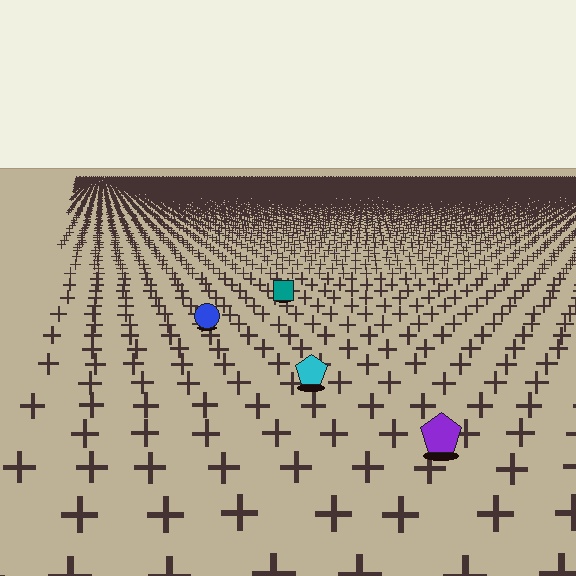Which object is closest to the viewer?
The purple pentagon is closest. The texture marks near it are larger and more spread out.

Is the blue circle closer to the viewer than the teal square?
Yes. The blue circle is closer — you can tell from the texture gradient: the ground texture is coarser near it.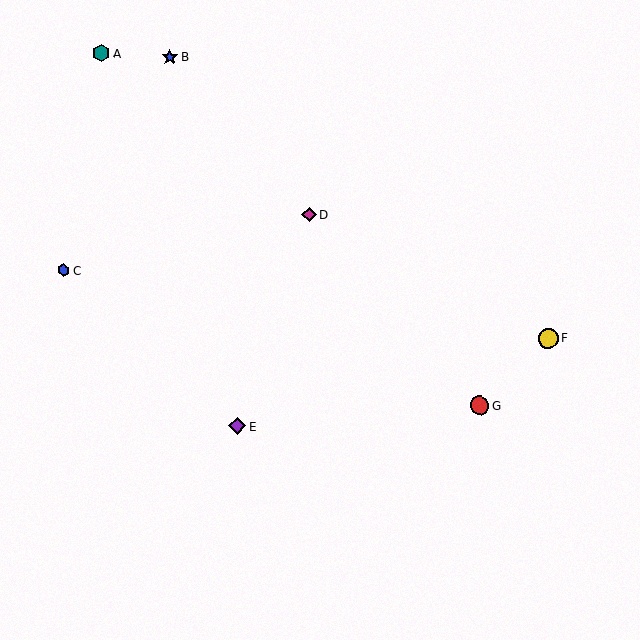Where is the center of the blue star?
The center of the blue star is at (169, 57).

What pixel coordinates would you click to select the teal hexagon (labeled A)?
Click at (101, 53) to select the teal hexagon A.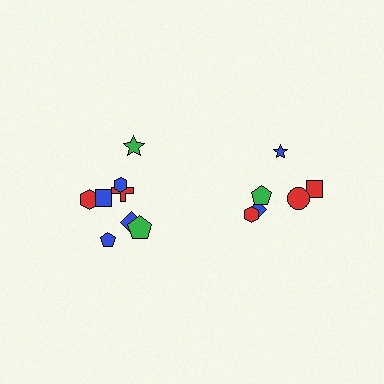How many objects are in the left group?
There are 8 objects.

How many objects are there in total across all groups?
There are 14 objects.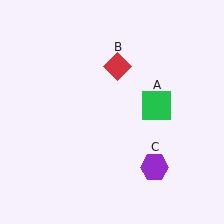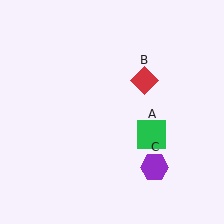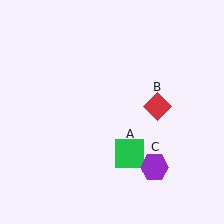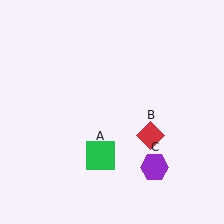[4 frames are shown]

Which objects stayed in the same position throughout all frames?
Purple hexagon (object C) remained stationary.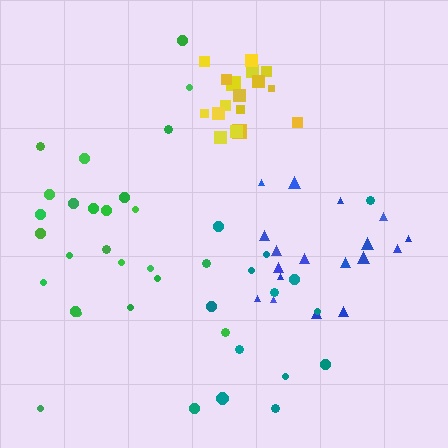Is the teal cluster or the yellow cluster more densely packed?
Yellow.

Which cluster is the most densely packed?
Yellow.